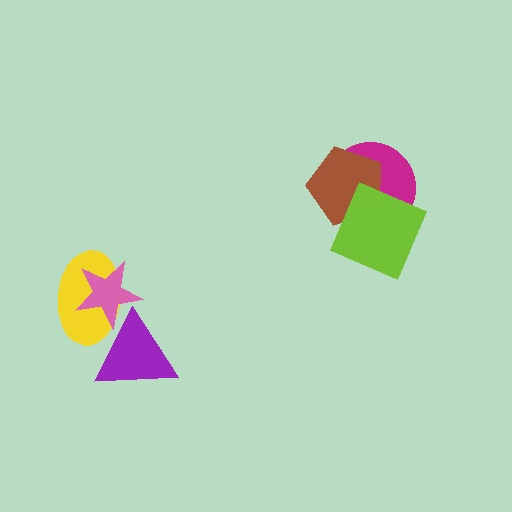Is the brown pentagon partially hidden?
Yes, it is partially covered by another shape.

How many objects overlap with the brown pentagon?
2 objects overlap with the brown pentagon.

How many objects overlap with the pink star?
2 objects overlap with the pink star.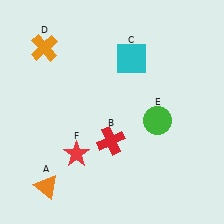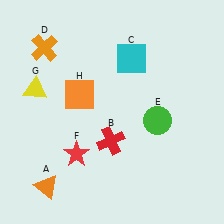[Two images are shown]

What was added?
A yellow triangle (G), an orange square (H) were added in Image 2.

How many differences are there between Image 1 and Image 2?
There are 2 differences between the two images.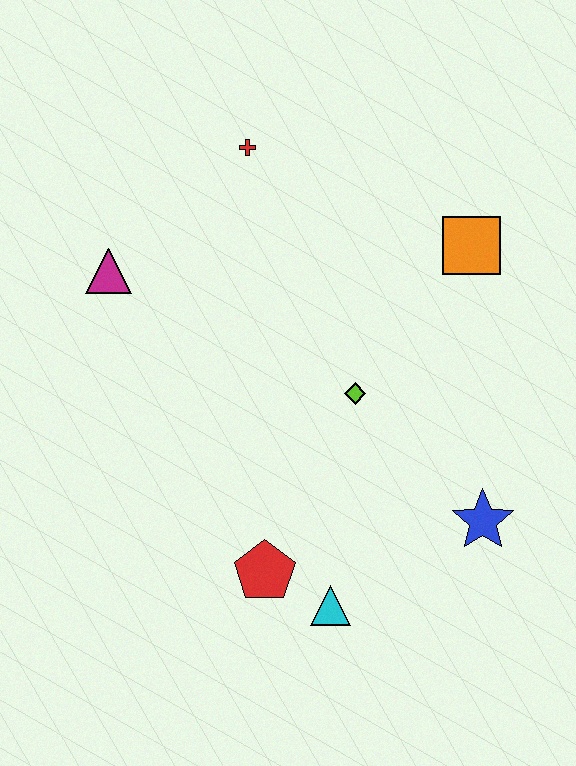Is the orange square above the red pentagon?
Yes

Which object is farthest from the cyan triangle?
The red cross is farthest from the cyan triangle.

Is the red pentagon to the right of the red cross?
Yes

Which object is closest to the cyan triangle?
The red pentagon is closest to the cyan triangle.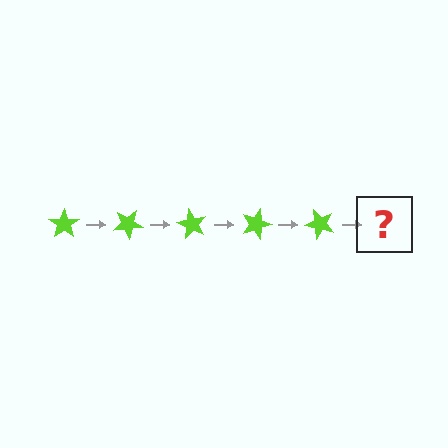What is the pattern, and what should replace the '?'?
The pattern is that the star rotates 30 degrees each step. The '?' should be a lime star rotated 150 degrees.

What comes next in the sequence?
The next element should be a lime star rotated 150 degrees.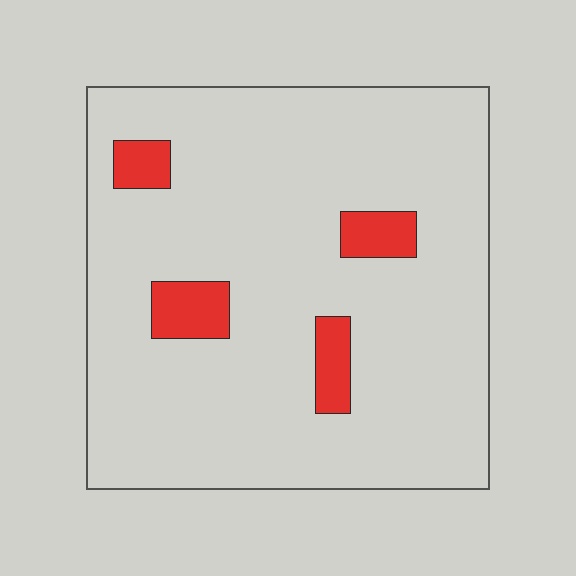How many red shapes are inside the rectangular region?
4.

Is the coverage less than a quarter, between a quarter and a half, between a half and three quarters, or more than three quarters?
Less than a quarter.